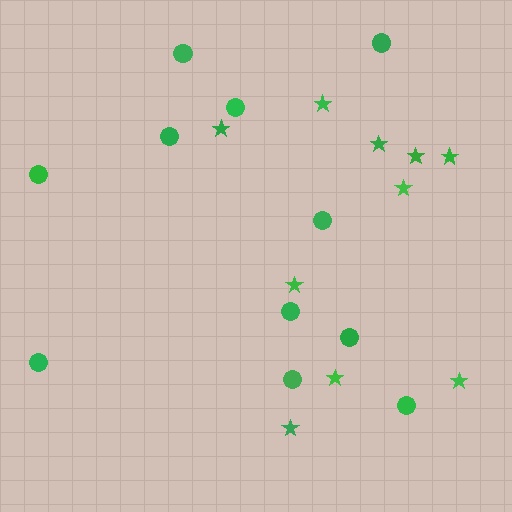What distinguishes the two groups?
There are 2 groups: one group of circles (11) and one group of stars (10).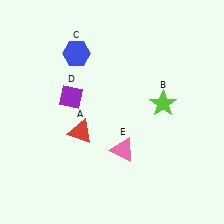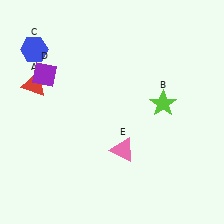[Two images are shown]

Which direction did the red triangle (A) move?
The red triangle (A) moved up.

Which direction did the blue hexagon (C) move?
The blue hexagon (C) moved left.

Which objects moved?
The objects that moved are: the red triangle (A), the blue hexagon (C), the purple diamond (D).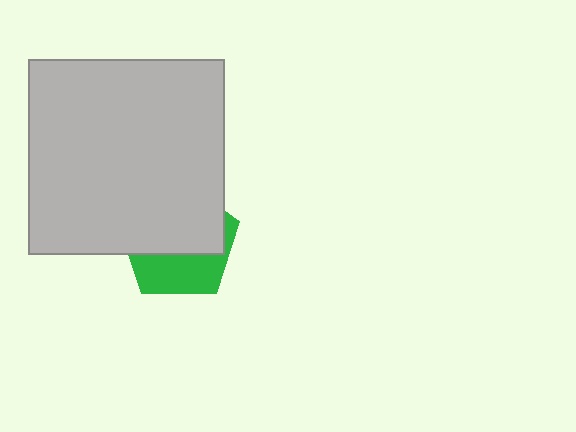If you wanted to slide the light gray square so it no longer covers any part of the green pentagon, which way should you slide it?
Slide it up — that is the most direct way to separate the two shapes.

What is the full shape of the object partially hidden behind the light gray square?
The partially hidden object is a green pentagon.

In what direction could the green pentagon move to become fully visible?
The green pentagon could move down. That would shift it out from behind the light gray square entirely.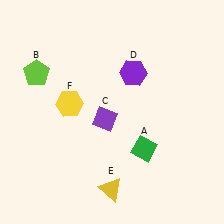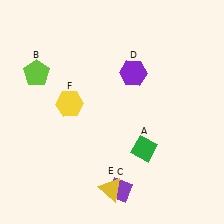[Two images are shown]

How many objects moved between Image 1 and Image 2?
1 object moved between the two images.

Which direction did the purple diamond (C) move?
The purple diamond (C) moved down.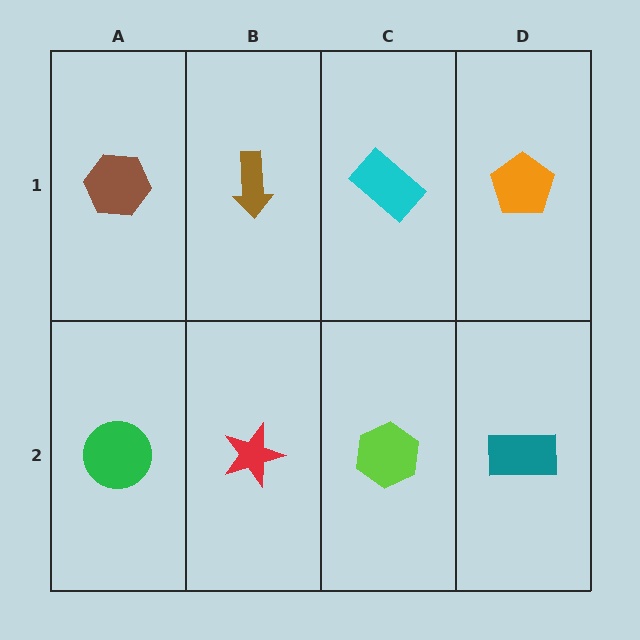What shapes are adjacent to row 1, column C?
A lime hexagon (row 2, column C), a brown arrow (row 1, column B), an orange pentagon (row 1, column D).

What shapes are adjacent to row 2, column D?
An orange pentagon (row 1, column D), a lime hexagon (row 2, column C).